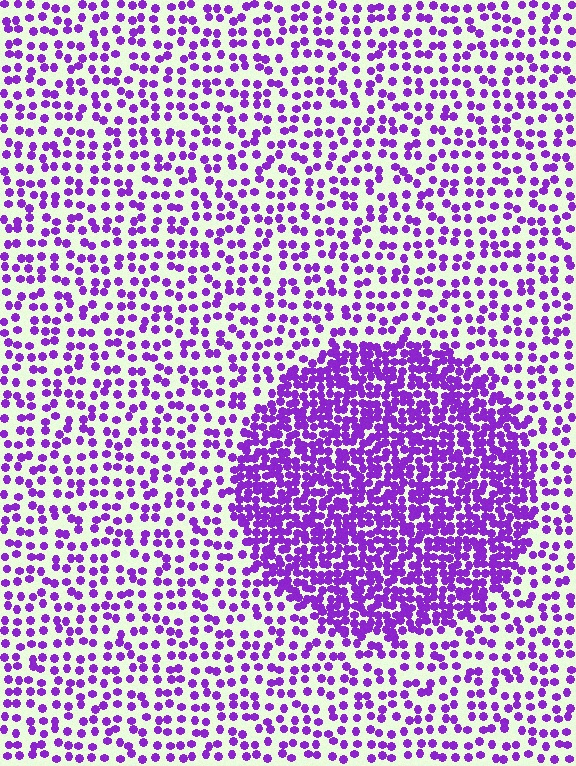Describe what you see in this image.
The image contains small purple elements arranged at two different densities. A circle-shaped region is visible where the elements are more densely packed than the surrounding area.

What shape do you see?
I see a circle.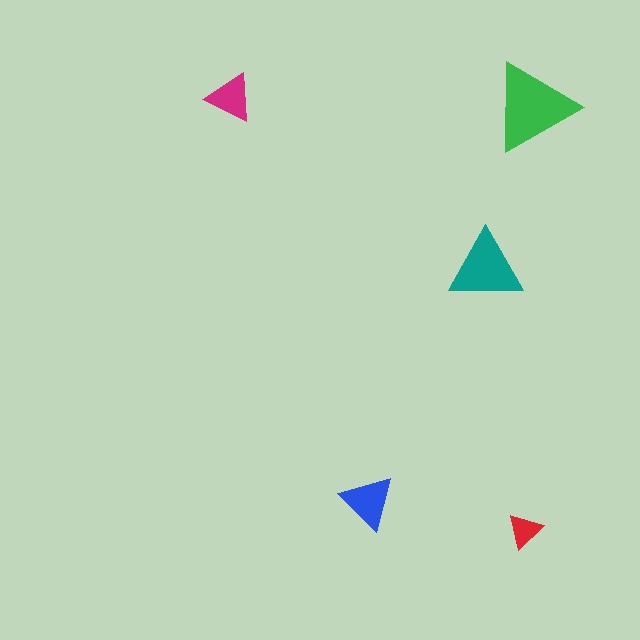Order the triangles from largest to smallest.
the green one, the teal one, the blue one, the magenta one, the red one.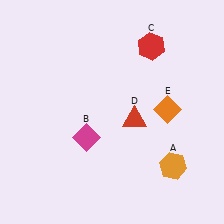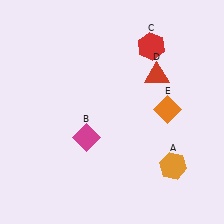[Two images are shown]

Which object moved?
The red triangle (D) moved up.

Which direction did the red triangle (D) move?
The red triangle (D) moved up.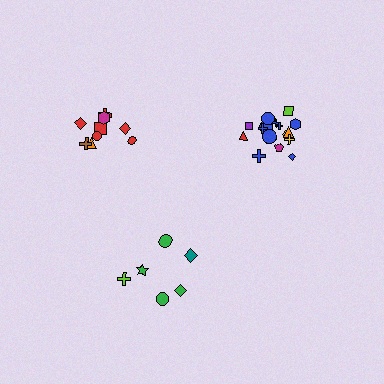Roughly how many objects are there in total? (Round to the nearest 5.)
Roughly 35 objects in total.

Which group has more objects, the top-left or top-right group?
The top-right group.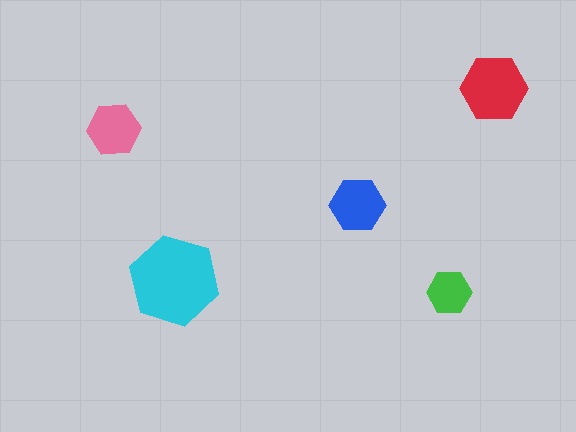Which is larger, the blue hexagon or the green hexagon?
The blue one.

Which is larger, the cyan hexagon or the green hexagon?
The cyan one.